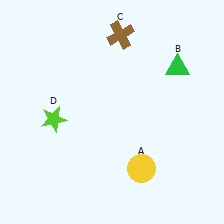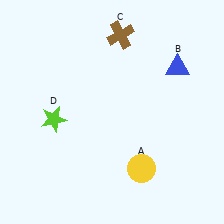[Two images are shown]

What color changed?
The triangle (B) changed from green in Image 1 to blue in Image 2.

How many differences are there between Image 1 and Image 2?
There is 1 difference between the two images.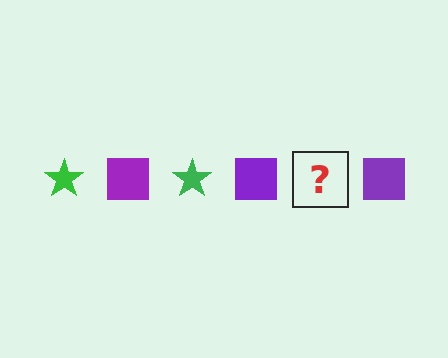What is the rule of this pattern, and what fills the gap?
The rule is that the pattern alternates between green star and purple square. The gap should be filled with a green star.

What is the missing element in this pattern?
The missing element is a green star.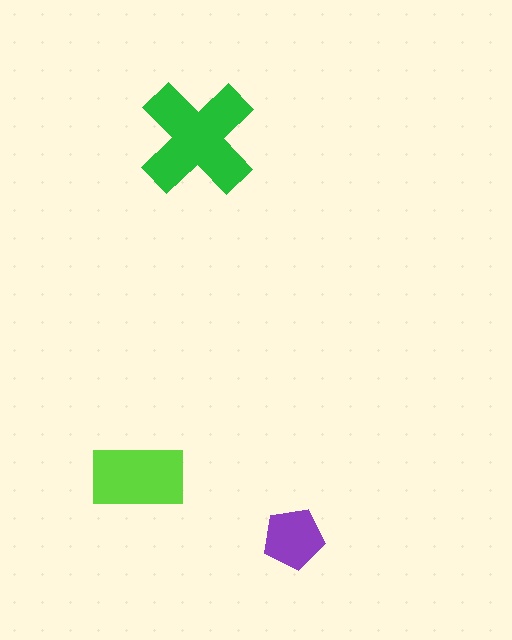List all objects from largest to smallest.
The green cross, the lime rectangle, the purple pentagon.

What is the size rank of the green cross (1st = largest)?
1st.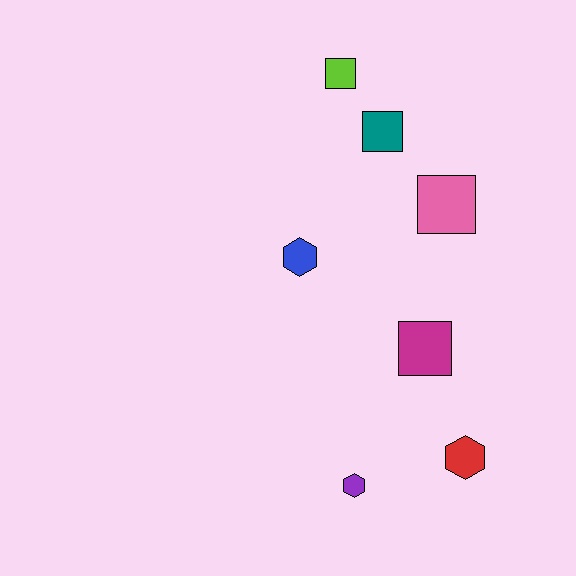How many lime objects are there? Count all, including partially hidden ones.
There is 1 lime object.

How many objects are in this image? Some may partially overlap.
There are 7 objects.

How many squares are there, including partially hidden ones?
There are 4 squares.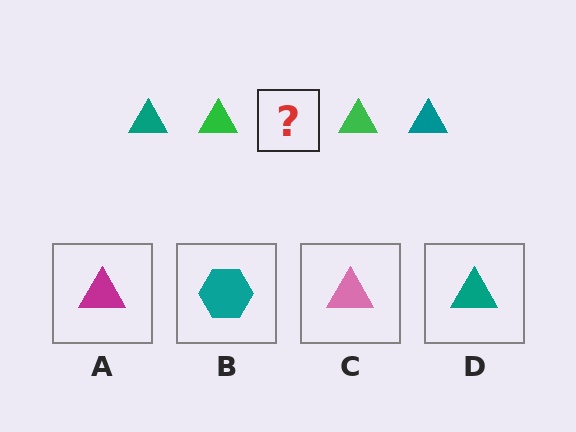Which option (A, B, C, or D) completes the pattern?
D.